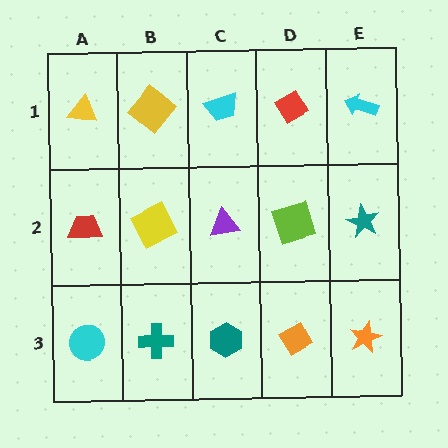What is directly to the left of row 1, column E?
A red diamond.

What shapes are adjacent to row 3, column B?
A yellow square (row 2, column B), a cyan circle (row 3, column A), a teal hexagon (row 3, column C).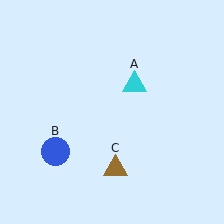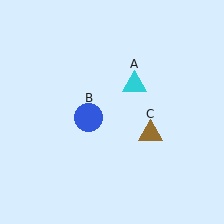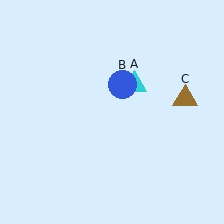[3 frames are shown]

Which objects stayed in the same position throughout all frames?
Cyan triangle (object A) remained stationary.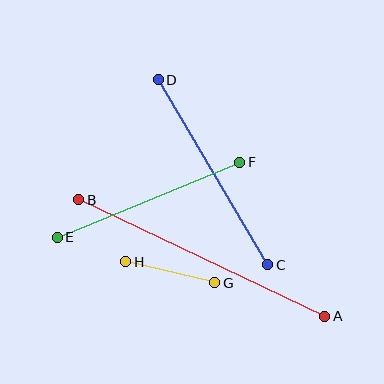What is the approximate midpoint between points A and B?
The midpoint is at approximately (202, 258) pixels.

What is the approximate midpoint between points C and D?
The midpoint is at approximately (213, 172) pixels.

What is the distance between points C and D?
The distance is approximately 215 pixels.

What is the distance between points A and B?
The distance is approximately 272 pixels.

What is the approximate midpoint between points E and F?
The midpoint is at approximately (149, 200) pixels.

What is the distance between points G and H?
The distance is approximately 91 pixels.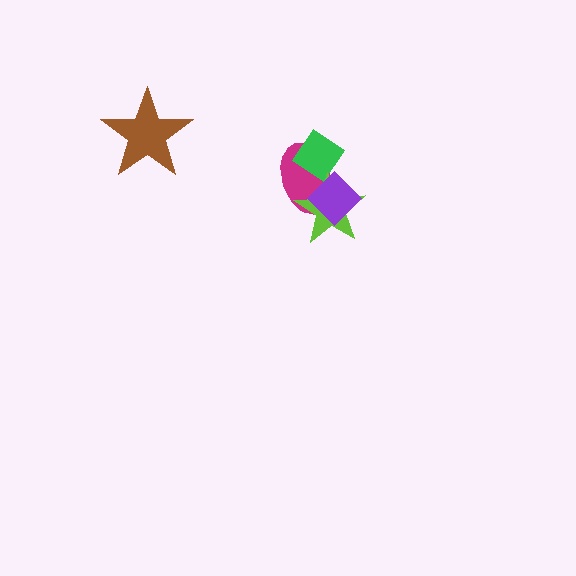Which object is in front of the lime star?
The purple diamond is in front of the lime star.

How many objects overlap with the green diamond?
3 objects overlap with the green diamond.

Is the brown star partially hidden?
No, no other shape covers it.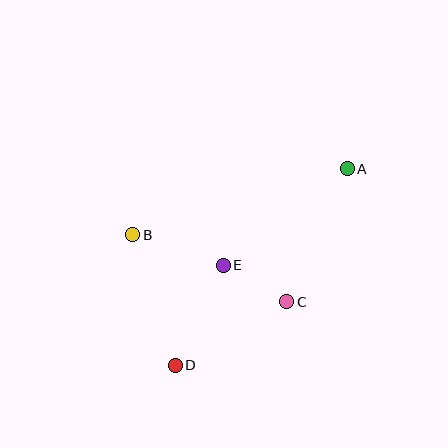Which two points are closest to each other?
Points C and E are closest to each other.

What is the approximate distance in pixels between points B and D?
The distance between B and D is approximately 137 pixels.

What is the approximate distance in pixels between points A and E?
The distance between A and E is approximately 157 pixels.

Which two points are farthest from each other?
Points A and D are farthest from each other.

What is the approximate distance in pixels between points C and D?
The distance between C and D is approximately 128 pixels.